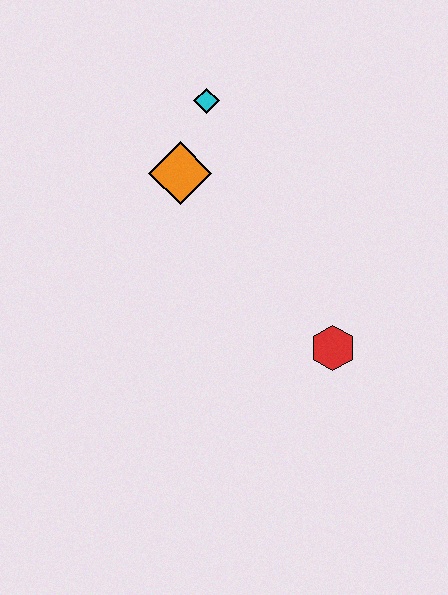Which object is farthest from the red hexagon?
The cyan diamond is farthest from the red hexagon.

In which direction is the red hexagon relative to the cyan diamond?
The red hexagon is below the cyan diamond.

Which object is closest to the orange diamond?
The cyan diamond is closest to the orange diamond.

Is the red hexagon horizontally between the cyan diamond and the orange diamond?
No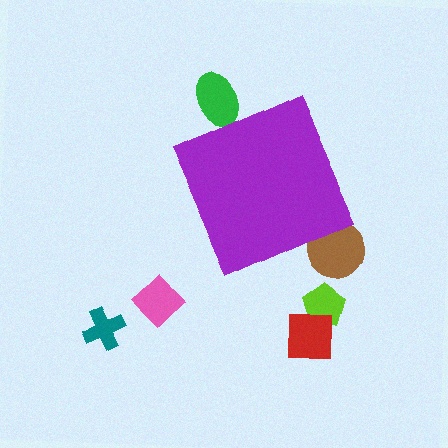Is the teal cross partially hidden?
No, the teal cross is fully visible.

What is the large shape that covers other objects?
A purple diamond.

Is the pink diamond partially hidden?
No, the pink diamond is fully visible.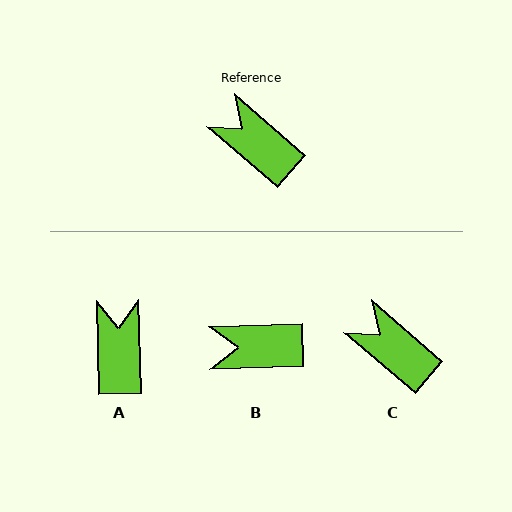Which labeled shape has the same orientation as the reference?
C.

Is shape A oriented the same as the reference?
No, it is off by about 48 degrees.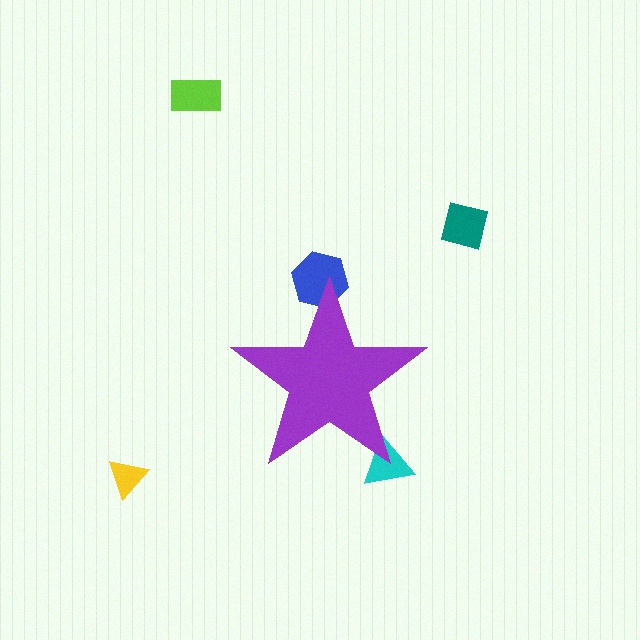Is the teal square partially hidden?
No, the teal square is fully visible.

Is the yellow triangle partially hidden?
No, the yellow triangle is fully visible.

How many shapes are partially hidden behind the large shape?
2 shapes are partially hidden.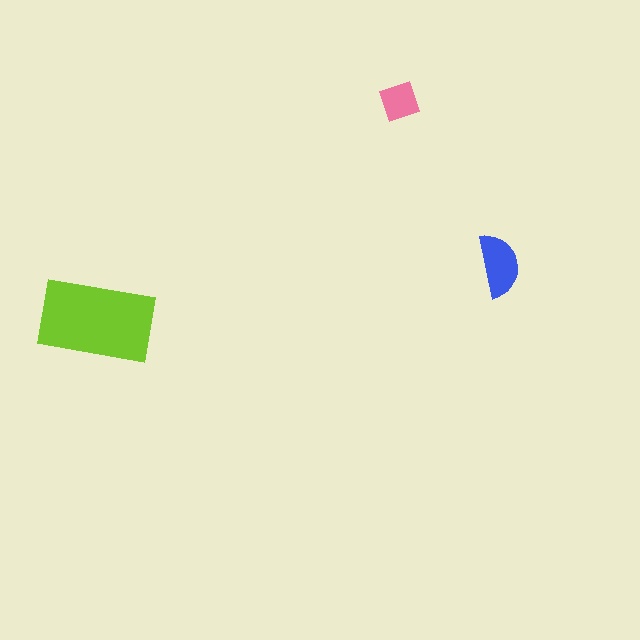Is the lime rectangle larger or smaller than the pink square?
Larger.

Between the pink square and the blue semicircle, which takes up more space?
The blue semicircle.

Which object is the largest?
The lime rectangle.